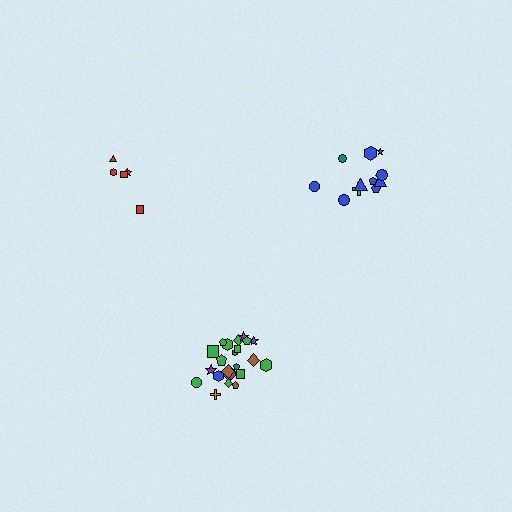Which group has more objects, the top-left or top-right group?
The top-right group.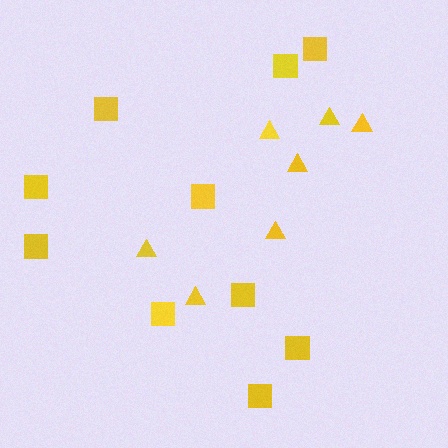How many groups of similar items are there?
There are 2 groups: one group of triangles (7) and one group of squares (10).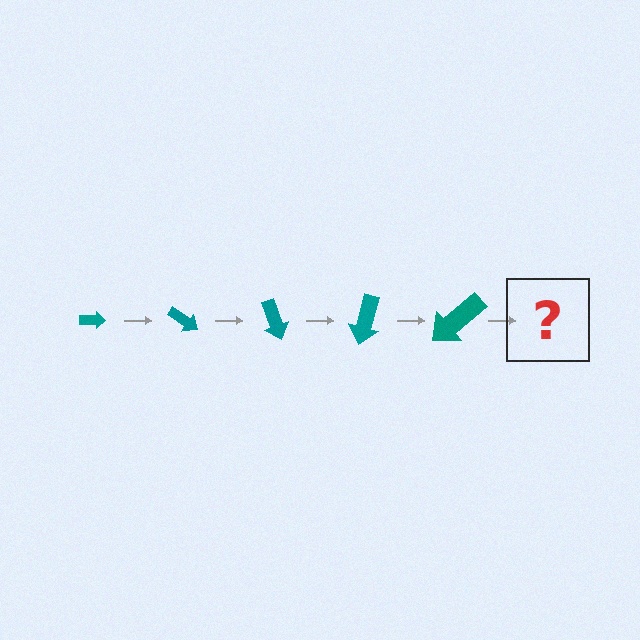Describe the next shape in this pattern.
It should be an arrow, larger than the previous one and rotated 175 degrees from the start.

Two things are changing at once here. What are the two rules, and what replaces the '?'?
The two rules are that the arrow grows larger each step and it rotates 35 degrees each step. The '?' should be an arrow, larger than the previous one and rotated 175 degrees from the start.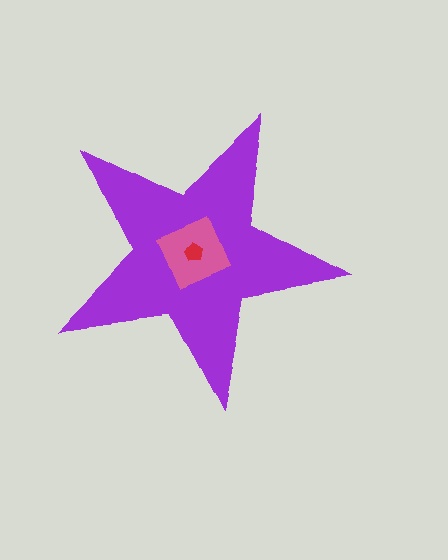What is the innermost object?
The red pentagon.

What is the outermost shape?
The purple star.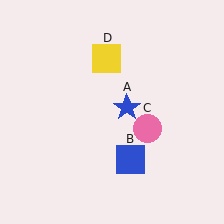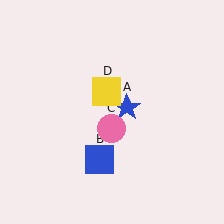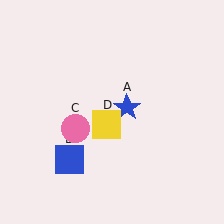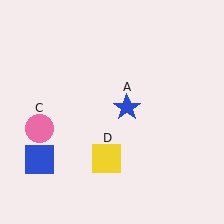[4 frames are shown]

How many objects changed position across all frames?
3 objects changed position: blue square (object B), pink circle (object C), yellow square (object D).